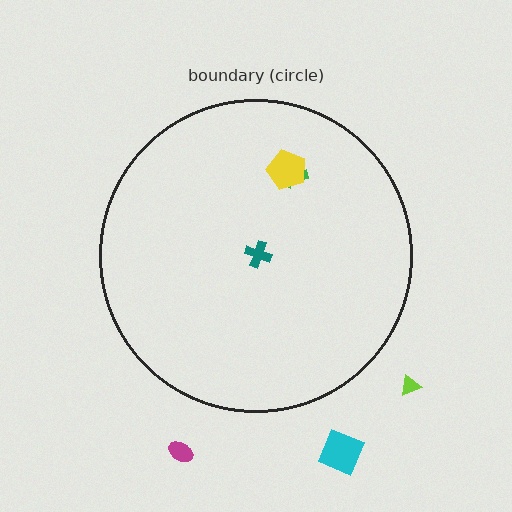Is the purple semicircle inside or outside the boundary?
Inside.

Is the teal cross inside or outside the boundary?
Inside.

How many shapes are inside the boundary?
4 inside, 3 outside.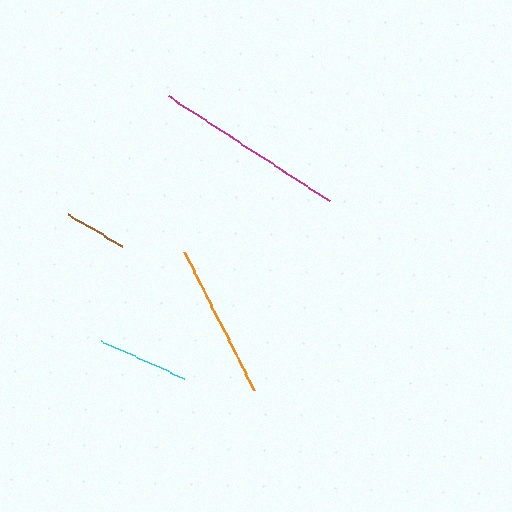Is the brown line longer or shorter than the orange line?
The orange line is longer than the brown line.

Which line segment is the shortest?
The brown line is the shortest at approximately 62 pixels.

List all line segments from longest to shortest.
From longest to shortest: magenta, orange, cyan, brown.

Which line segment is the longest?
The magenta line is the longest at approximately 192 pixels.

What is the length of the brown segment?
The brown segment is approximately 62 pixels long.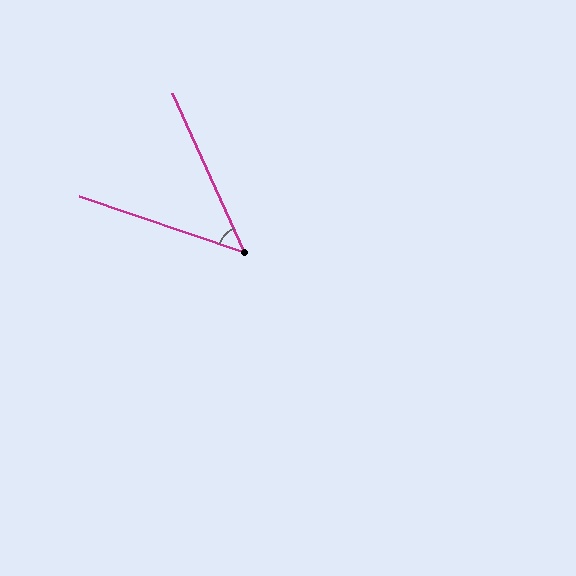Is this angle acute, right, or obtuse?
It is acute.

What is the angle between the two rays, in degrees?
Approximately 47 degrees.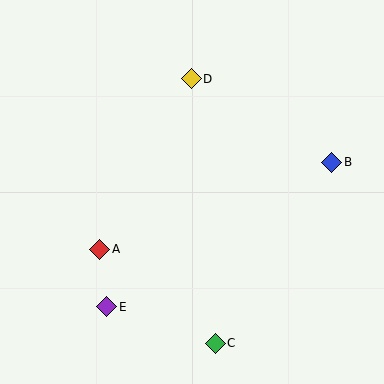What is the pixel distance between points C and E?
The distance between C and E is 114 pixels.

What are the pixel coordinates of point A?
Point A is at (100, 249).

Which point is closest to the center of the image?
Point A at (100, 249) is closest to the center.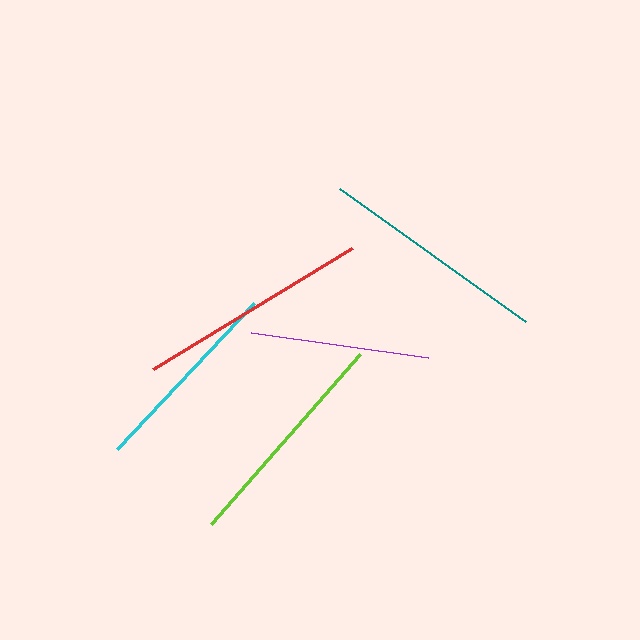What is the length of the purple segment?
The purple segment is approximately 179 pixels long.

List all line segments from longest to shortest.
From longest to shortest: red, teal, lime, cyan, purple.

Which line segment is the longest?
The red line is the longest at approximately 232 pixels.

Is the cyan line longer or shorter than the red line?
The red line is longer than the cyan line.